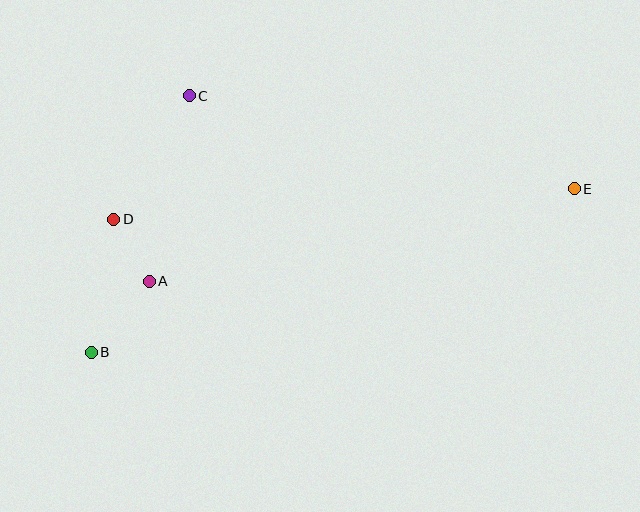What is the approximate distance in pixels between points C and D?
The distance between C and D is approximately 145 pixels.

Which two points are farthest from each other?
Points B and E are farthest from each other.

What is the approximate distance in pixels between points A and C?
The distance between A and C is approximately 190 pixels.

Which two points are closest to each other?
Points A and D are closest to each other.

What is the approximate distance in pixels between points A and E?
The distance between A and E is approximately 435 pixels.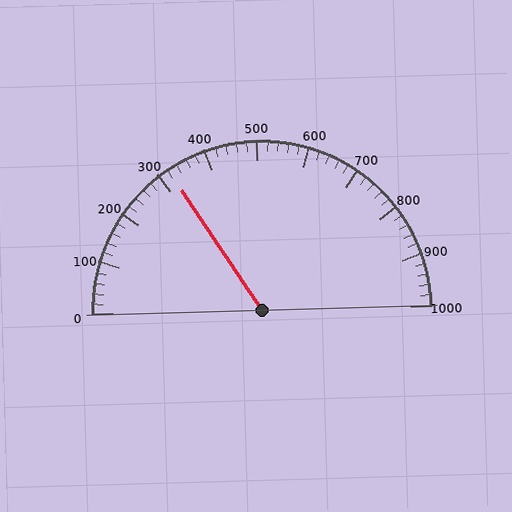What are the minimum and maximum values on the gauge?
The gauge ranges from 0 to 1000.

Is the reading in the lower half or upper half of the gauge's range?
The reading is in the lower half of the range (0 to 1000).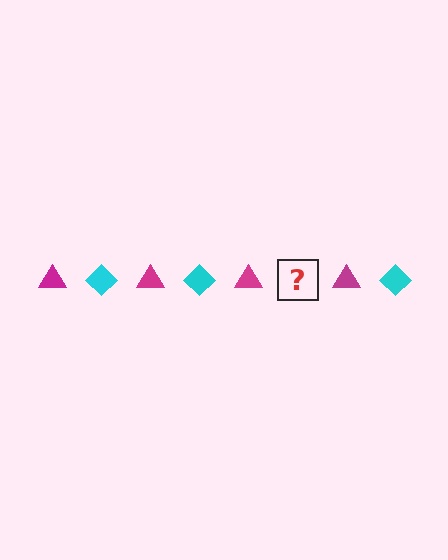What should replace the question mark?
The question mark should be replaced with a cyan diamond.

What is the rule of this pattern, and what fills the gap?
The rule is that the pattern alternates between magenta triangle and cyan diamond. The gap should be filled with a cyan diamond.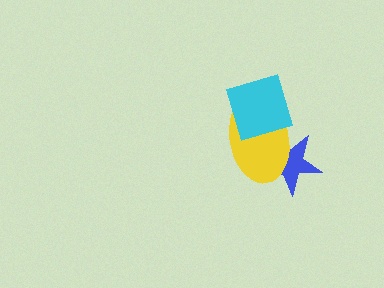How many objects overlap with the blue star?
1 object overlaps with the blue star.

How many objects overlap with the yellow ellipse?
2 objects overlap with the yellow ellipse.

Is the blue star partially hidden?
Yes, it is partially covered by another shape.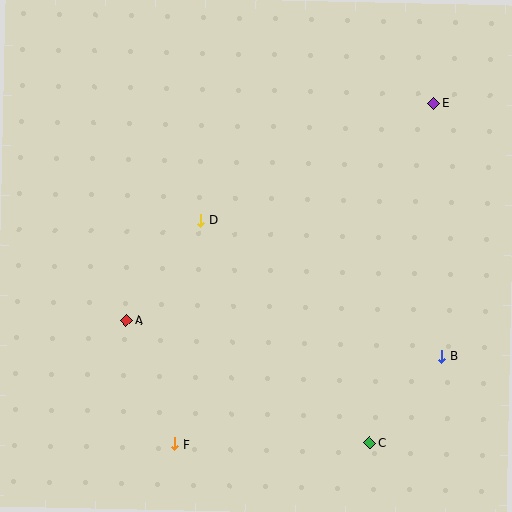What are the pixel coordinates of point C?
Point C is at (370, 443).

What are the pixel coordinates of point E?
Point E is at (434, 103).